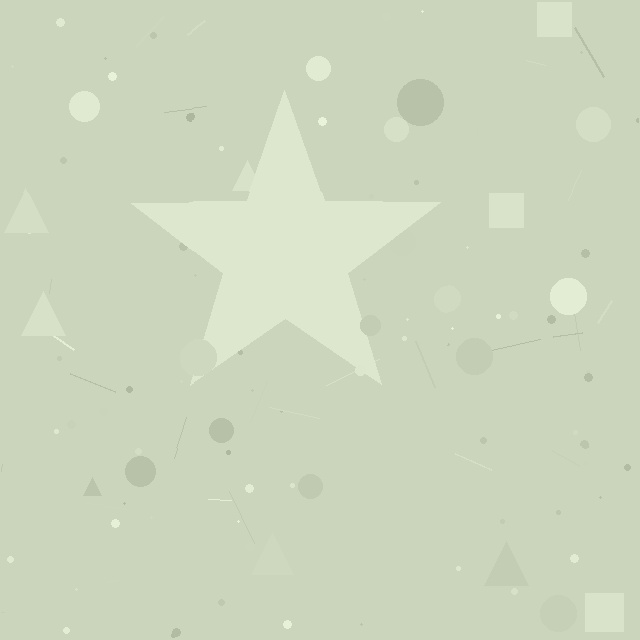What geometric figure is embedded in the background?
A star is embedded in the background.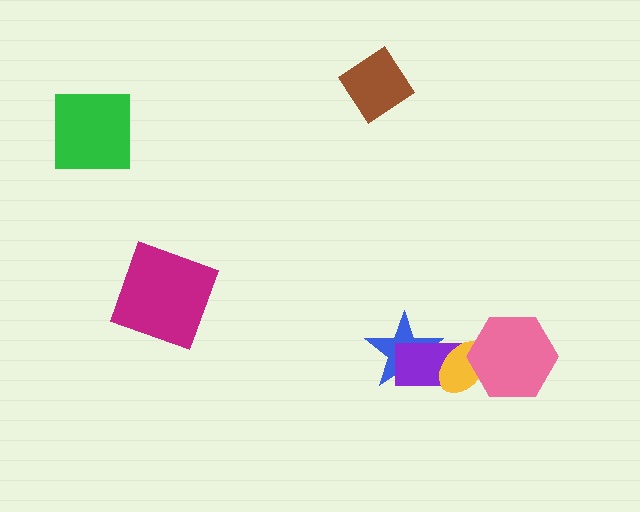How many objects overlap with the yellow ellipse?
3 objects overlap with the yellow ellipse.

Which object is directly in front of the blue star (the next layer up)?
The purple rectangle is directly in front of the blue star.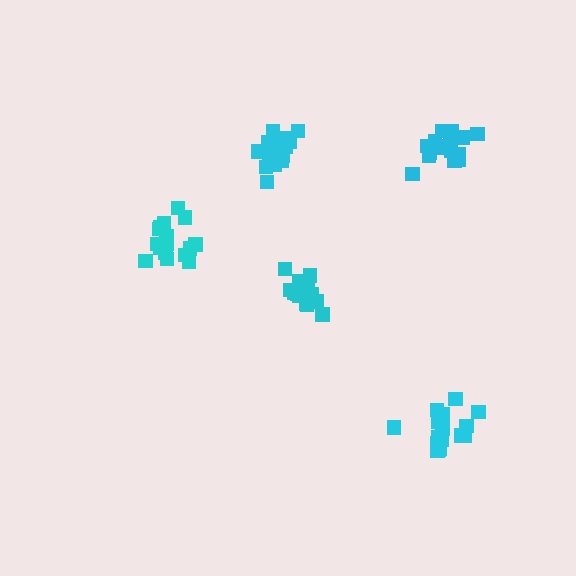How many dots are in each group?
Group 1: 18 dots, Group 2: 17 dots, Group 3: 21 dots, Group 4: 17 dots, Group 5: 19 dots (92 total).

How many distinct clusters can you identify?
There are 5 distinct clusters.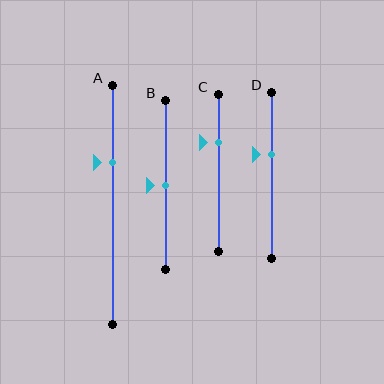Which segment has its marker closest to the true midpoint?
Segment B has its marker closest to the true midpoint.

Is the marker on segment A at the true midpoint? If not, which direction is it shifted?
No, the marker on segment A is shifted upward by about 18% of the segment length.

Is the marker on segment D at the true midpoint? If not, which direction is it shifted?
No, the marker on segment D is shifted upward by about 13% of the segment length.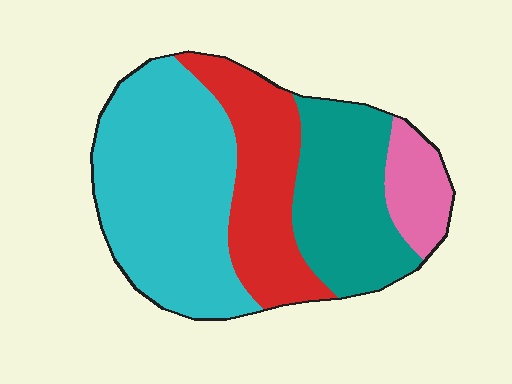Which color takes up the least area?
Pink, at roughly 10%.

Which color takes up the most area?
Cyan, at roughly 40%.